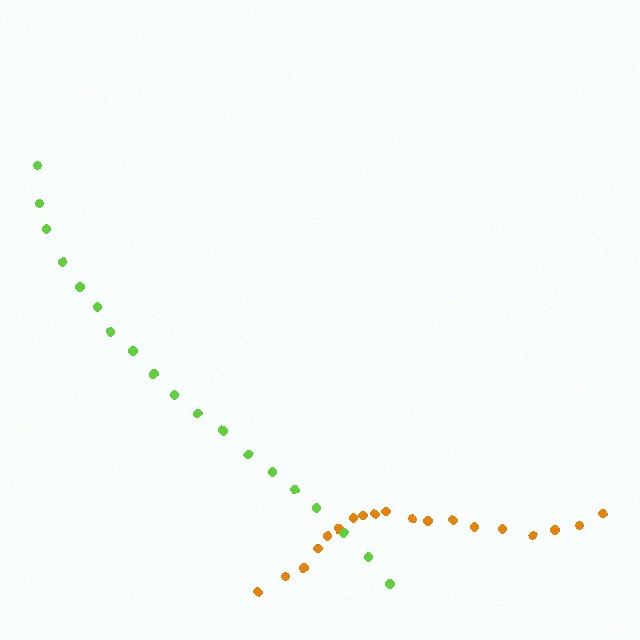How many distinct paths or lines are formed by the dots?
There are 2 distinct paths.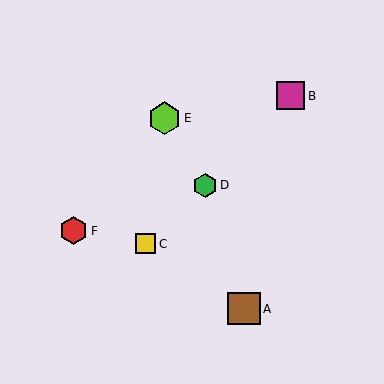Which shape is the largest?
The brown square (labeled A) is the largest.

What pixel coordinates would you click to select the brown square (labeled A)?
Click at (244, 309) to select the brown square A.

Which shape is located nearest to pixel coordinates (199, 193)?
The green hexagon (labeled D) at (205, 185) is nearest to that location.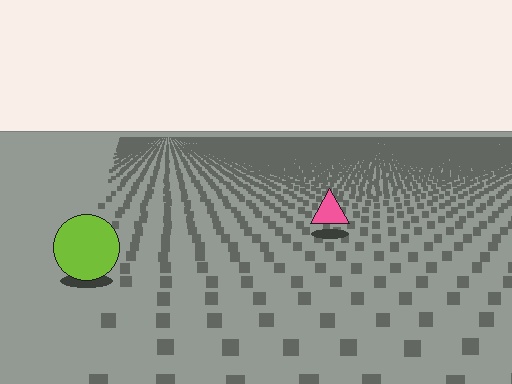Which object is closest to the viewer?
The lime circle is closest. The texture marks near it are larger and more spread out.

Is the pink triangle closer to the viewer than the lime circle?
No. The lime circle is closer — you can tell from the texture gradient: the ground texture is coarser near it.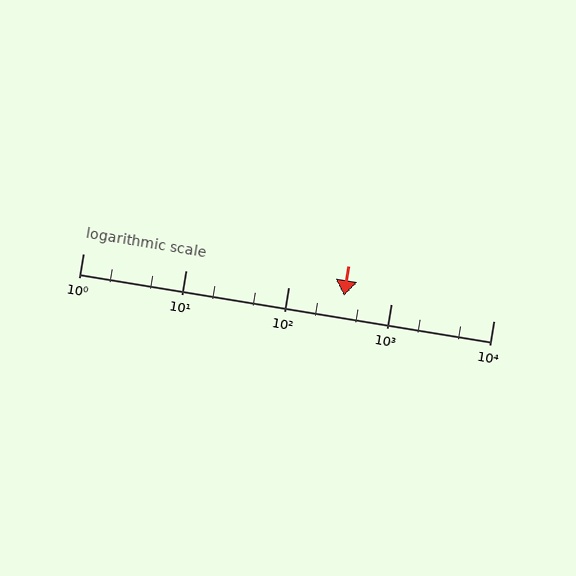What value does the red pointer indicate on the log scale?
The pointer indicates approximately 350.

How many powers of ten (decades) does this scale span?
The scale spans 4 decades, from 1 to 10000.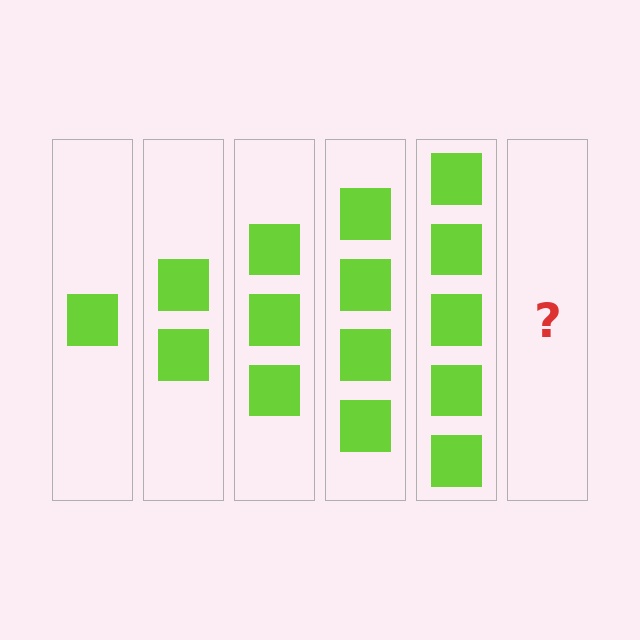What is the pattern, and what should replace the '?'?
The pattern is that each step adds one more square. The '?' should be 6 squares.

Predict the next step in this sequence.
The next step is 6 squares.